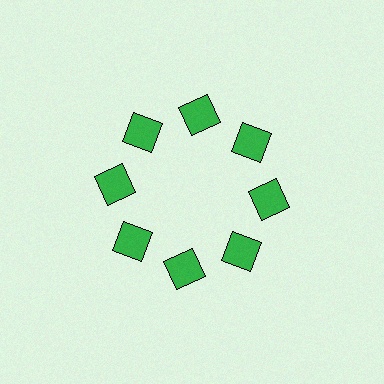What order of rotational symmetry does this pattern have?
This pattern has 8-fold rotational symmetry.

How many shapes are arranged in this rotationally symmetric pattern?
There are 8 shapes, arranged in 8 groups of 1.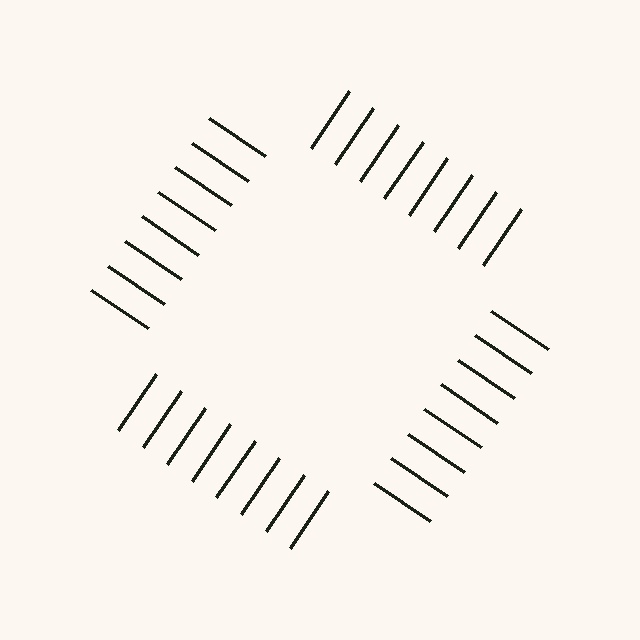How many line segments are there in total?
32 — 8 along each of the 4 edges.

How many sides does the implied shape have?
4 sides — the line-ends trace a square.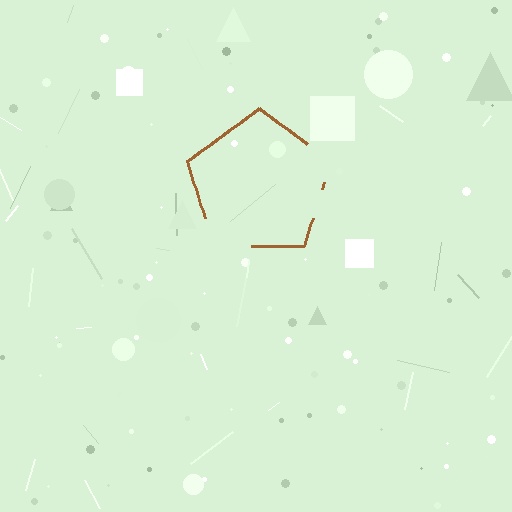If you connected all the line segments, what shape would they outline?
They would outline a pentagon.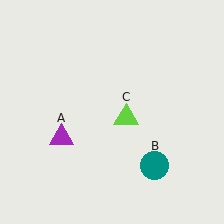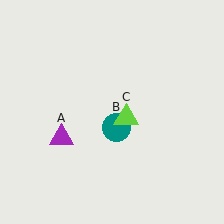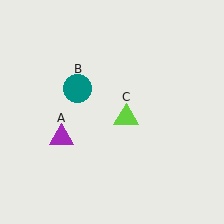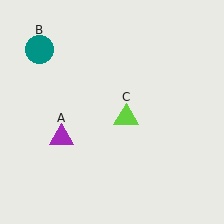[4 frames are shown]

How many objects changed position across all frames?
1 object changed position: teal circle (object B).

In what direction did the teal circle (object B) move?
The teal circle (object B) moved up and to the left.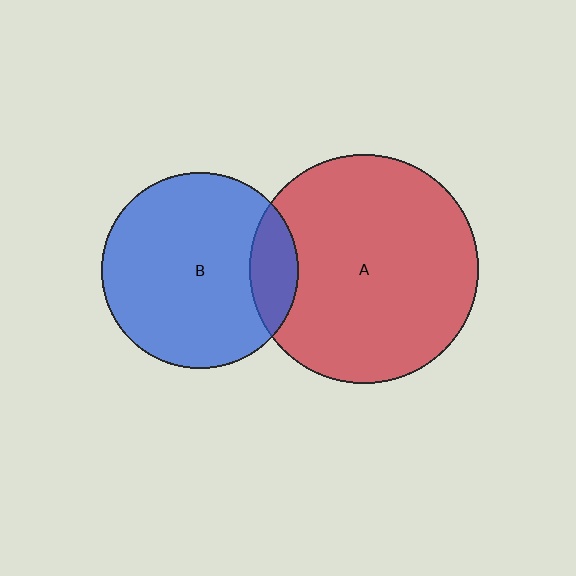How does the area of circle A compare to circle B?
Approximately 1.4 times.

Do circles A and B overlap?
Yes.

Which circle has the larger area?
Circle A (red).